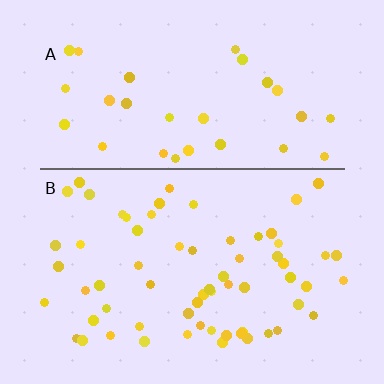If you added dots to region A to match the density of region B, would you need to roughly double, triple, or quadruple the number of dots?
Approximately double.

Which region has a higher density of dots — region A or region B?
B (the bottom).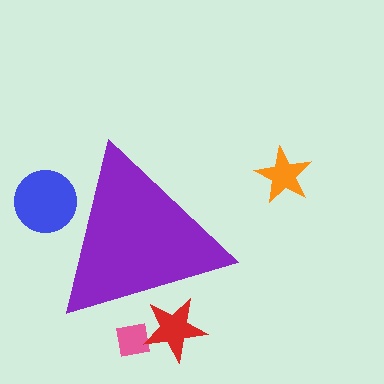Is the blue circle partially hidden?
Yes, the blue circle is partially hidden behind the purple triangle.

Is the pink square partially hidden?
Yes, the pink square is partially hidden behind the purple triangle.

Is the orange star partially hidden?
No, the orange star is fully visible.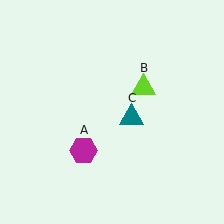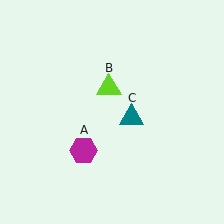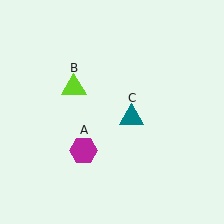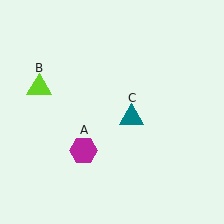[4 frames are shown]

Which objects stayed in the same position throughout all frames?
Magenta hexagon (object A) and teal triangle (object C) remained stationary.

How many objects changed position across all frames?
1 object changed position: lime triangle (object B).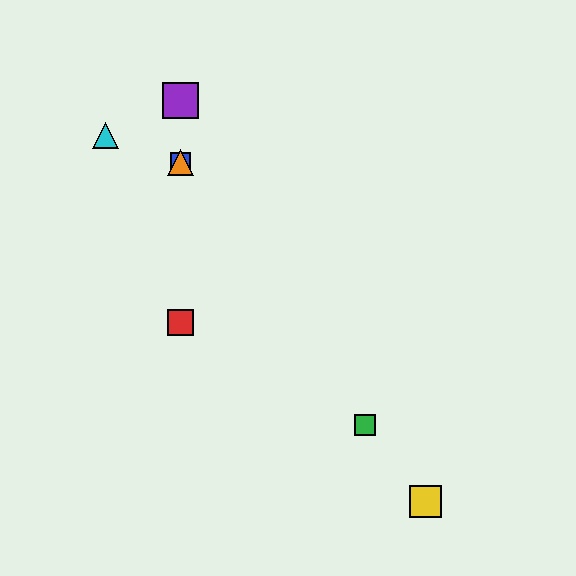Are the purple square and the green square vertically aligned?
No, the purple square is at x≈180 and the green square is at x≈365.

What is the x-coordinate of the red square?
The red square is at x≈180.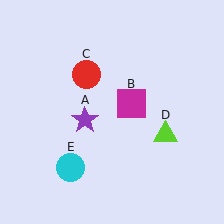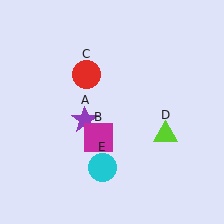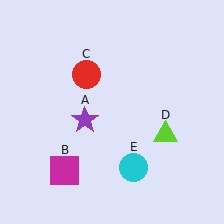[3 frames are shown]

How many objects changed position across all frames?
2 objects changed position: magenta square (object B), cyan circle (object E).